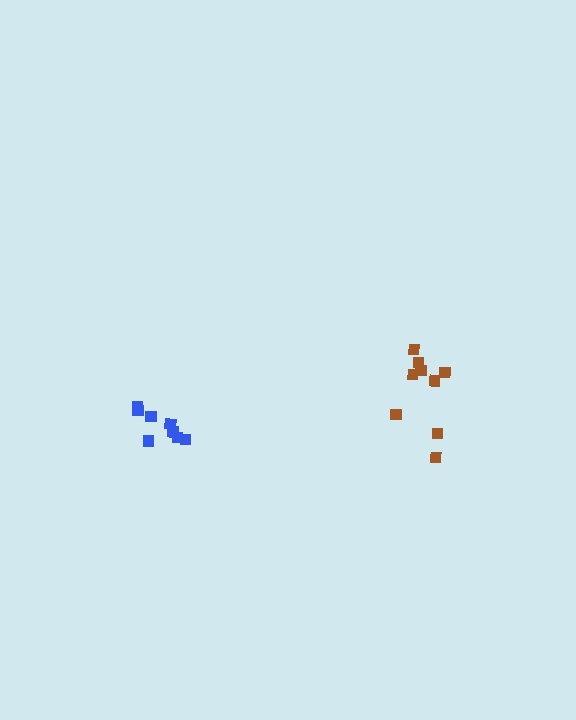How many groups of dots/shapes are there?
There are 2 groups.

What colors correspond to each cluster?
The clusters are colored: blue, brown.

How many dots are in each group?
Group 1: 8 dots, Group 2: 9 dots (17 total).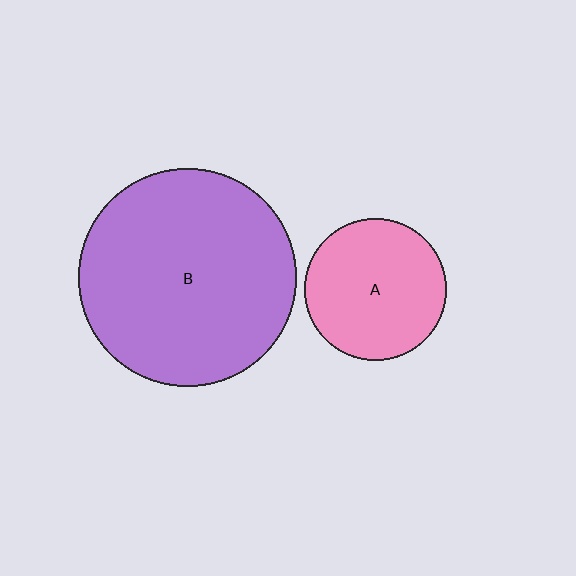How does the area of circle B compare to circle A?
Approximately 2.4 times.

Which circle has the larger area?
Circle B (purple).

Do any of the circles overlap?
No, none of the circles overlap.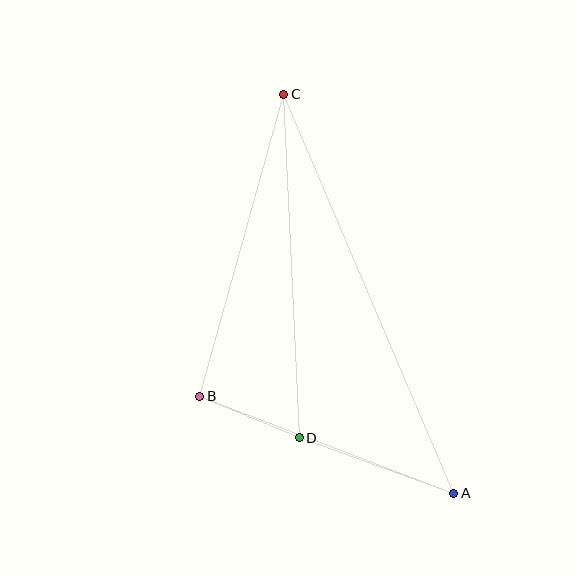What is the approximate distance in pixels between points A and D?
The distance between A and D is approximately 164 pixels.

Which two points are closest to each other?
Points B and D are closest to each other.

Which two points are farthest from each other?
Points A and C are farthest from each other.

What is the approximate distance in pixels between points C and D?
The distance between C and D is approximately 344 pixels.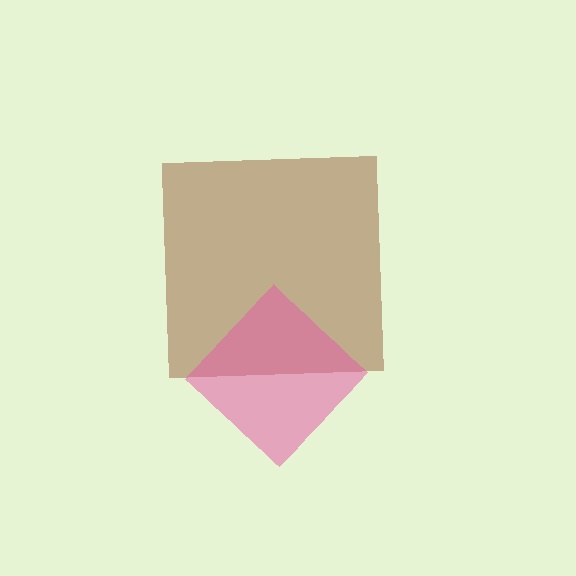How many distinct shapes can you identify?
There are 2 distinct shapes: a brown square, a pink diamond.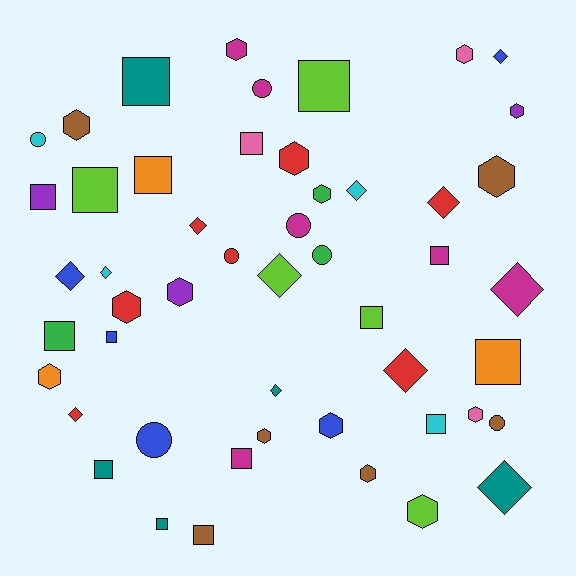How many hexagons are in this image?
There are 15 hexagons.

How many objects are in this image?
There are 50 objects.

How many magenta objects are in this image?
There are 6 magenta objects.